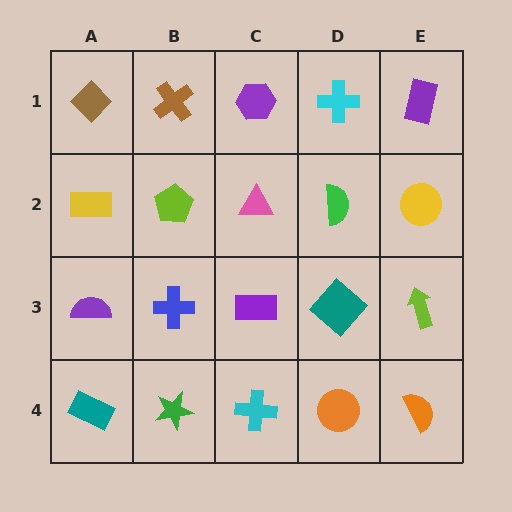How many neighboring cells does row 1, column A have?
2.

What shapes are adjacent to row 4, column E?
A lime arrow (row 3, column E), an orange circle (row 4, column D).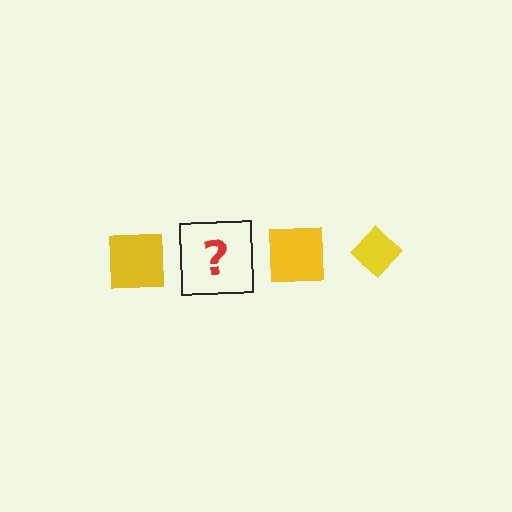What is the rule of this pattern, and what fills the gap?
The rule is that the pattern cycles through square, diamond shapes in yellow. The gap should be filled with a yellow diamond.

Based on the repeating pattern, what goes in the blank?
The blank should be a yellow diamond.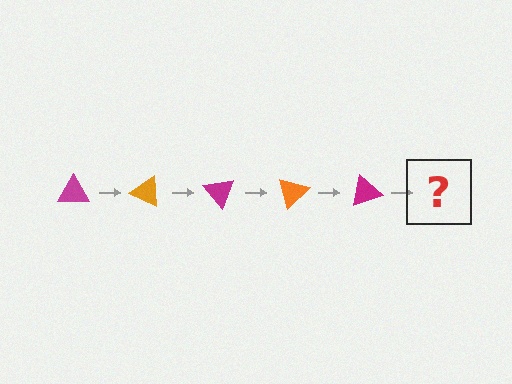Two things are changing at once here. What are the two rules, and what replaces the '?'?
The two rules are that it rotates 25 degrees each step and the color cycles through magenta and orange. The '?' should be an orange triangle, rotated 125 degrees from the start.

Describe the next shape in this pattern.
It should be an orange triangle, rotated 125 degrees from the start.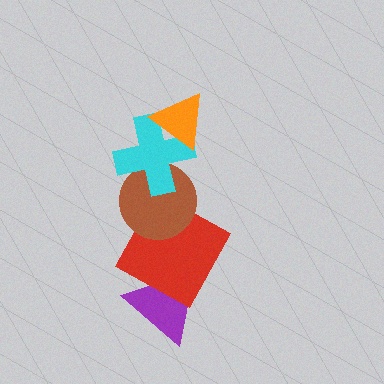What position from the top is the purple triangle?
The purple triangle is 5th from the top.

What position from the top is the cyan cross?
The cyan cross is 2nd from the top.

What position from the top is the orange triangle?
The orange triangle is 1st from the top.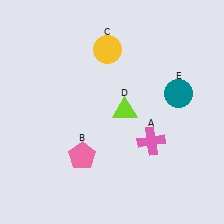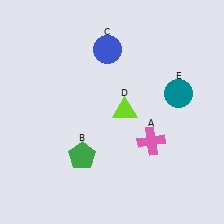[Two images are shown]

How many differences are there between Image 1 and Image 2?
There are 2 differences between the two images.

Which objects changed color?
B changed from pink to green. C changed from yellow to blue.